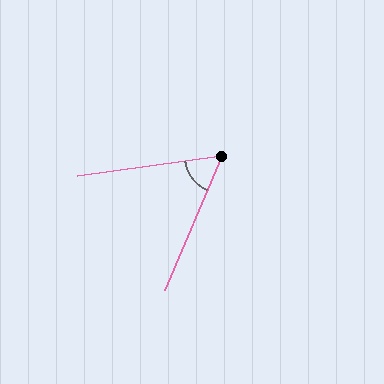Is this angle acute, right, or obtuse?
It is acute.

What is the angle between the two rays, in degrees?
Approximately 59 degrees.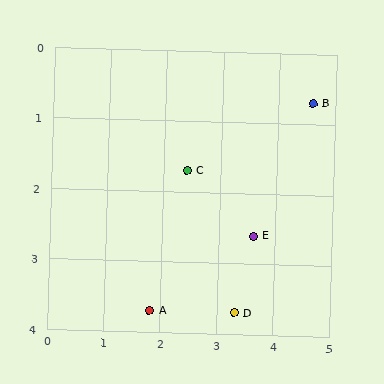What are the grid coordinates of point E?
Point E is at approximately (3.6, 2.6).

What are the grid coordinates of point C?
Point C is at approximately (2.4, 1.7).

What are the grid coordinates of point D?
Point D is at approximately (3.3, 3.7).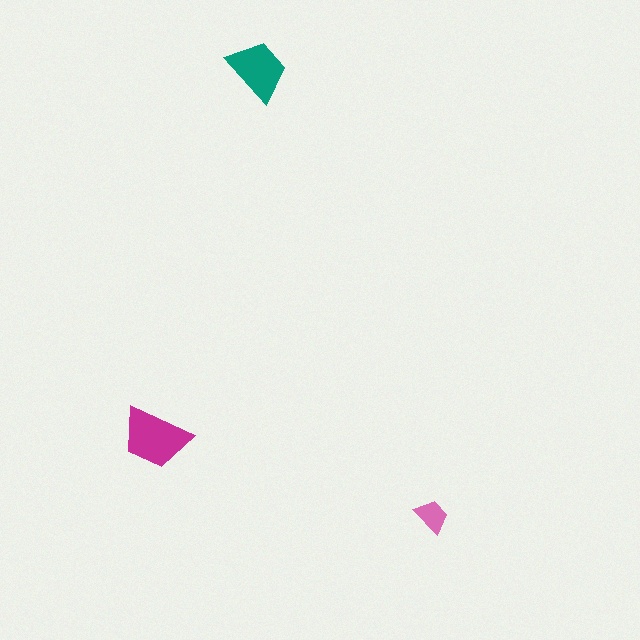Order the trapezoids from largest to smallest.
the magenta one, the teal one, the pink one.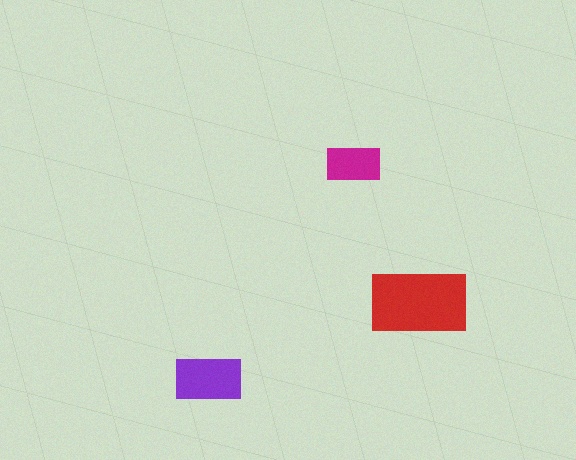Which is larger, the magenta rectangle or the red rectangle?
The red one.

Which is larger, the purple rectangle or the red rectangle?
The red one.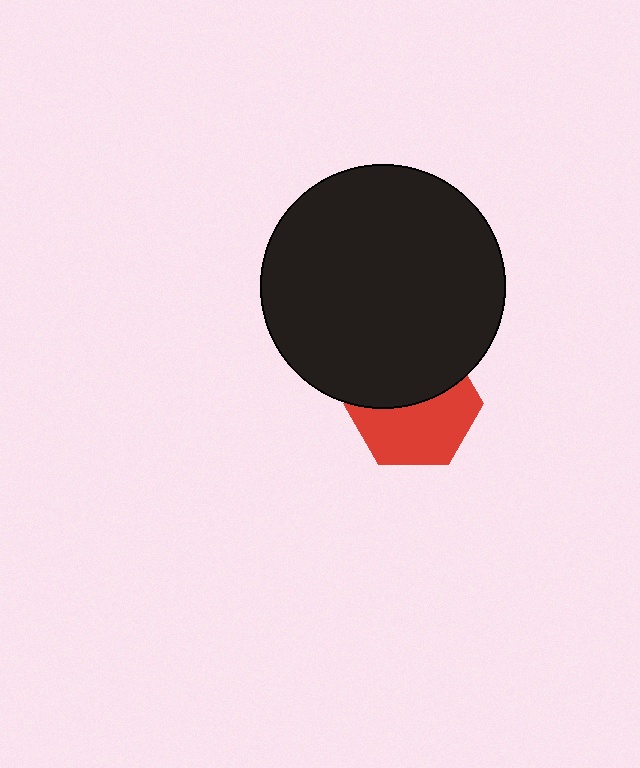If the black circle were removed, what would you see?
You would see the complete red hexagon.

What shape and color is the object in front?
The object in front is a black circle.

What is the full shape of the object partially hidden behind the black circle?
The partially hidden object is a red hexagon.